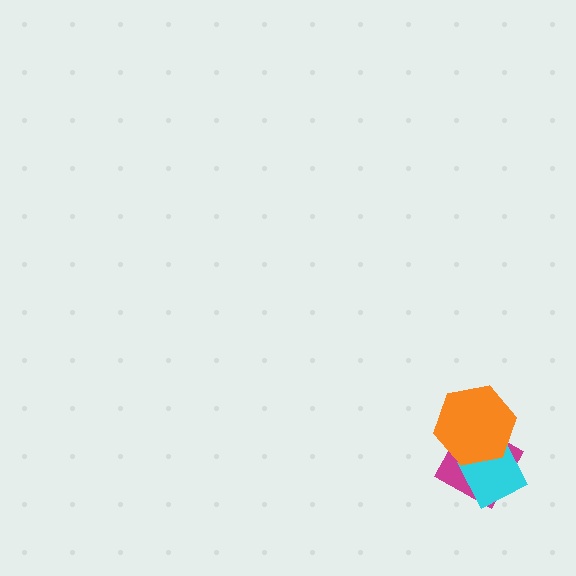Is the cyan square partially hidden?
Yes, it is partially covered by another shape.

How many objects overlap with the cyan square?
2 objects overlap with the cyan square.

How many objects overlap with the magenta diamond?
2 objects overlap with the magenta diamond.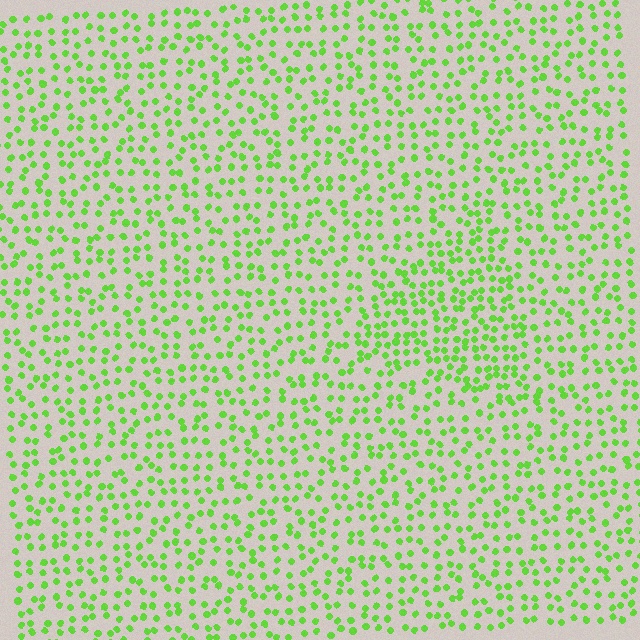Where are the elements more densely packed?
The elements are more densely packed inside the triangle boundary.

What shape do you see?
I see a triangle.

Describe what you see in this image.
The image contains small lime elements arranged at two different densities. A triangle-shaped region is visible where the elements are more densely packed than the surrounding area.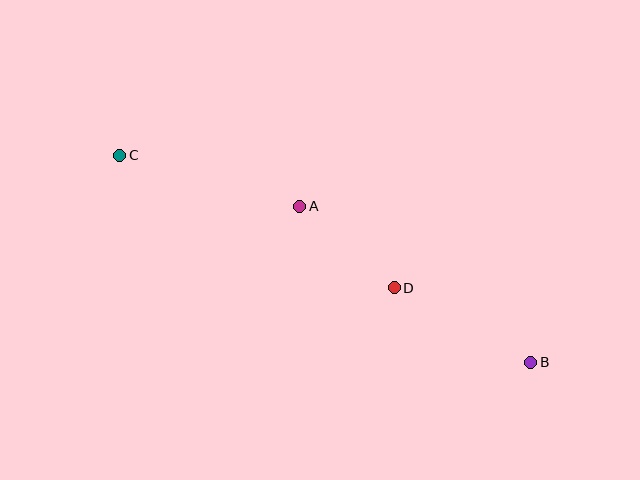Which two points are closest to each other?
Points A and D are closest to each other.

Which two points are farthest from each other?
Points B and C are farthest from each other.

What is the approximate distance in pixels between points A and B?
The distance between A and B is approximately 279 pixels.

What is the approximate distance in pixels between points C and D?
The distance between C and D is approximately 305 pixels.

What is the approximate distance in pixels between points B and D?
The distance between B and D is approximately 156 pixels.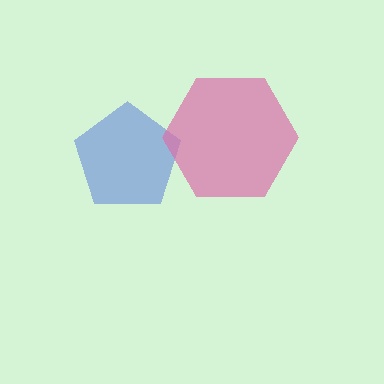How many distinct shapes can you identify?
There are 2 distinct shapes: a blue pentagon, a pink hexagon.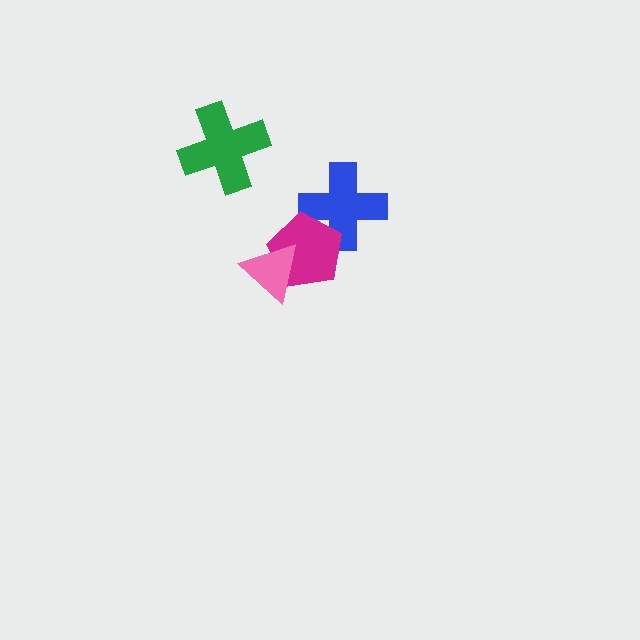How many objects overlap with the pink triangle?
1 object overlaps with the pink triangle.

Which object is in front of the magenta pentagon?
The pink triangle is in front of the magenta pentagon.